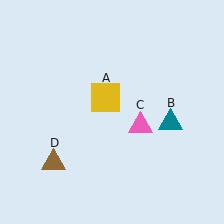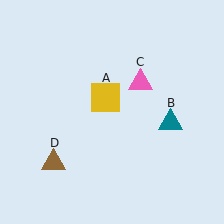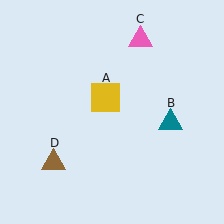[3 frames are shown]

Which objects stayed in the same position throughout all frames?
Yellow square (object A) and teal triangle (object B) and brown triangle (object D) remained stationary.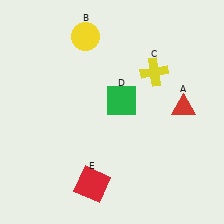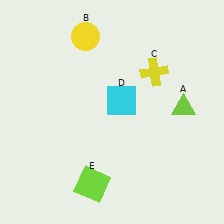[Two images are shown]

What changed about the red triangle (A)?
In Image 1, A is red. In Image 2, it changed to lime.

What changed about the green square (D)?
In Image 1, D is green. In Image 2, it changed to cyan.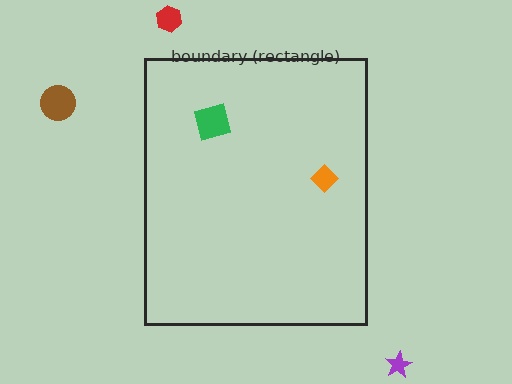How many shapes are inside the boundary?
2 inside, 3 outside.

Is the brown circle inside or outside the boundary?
Outside.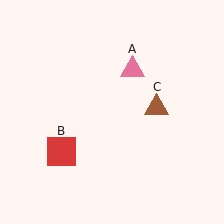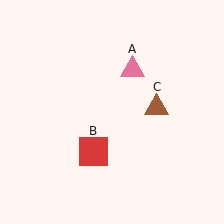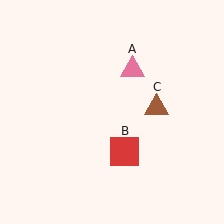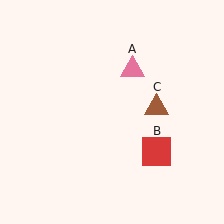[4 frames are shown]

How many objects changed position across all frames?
1 object changed position: red square (object B).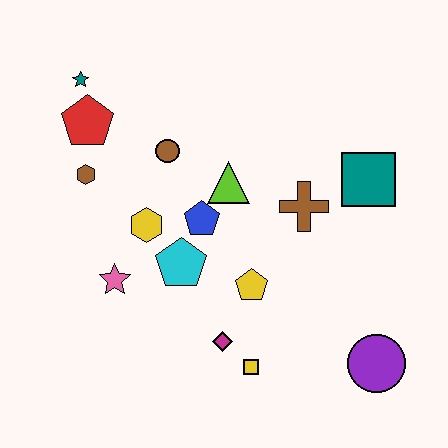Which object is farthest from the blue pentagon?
The purple circle is farthest from the blue pentagon.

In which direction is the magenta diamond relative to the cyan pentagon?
The magenta diamond is below the cyan pentagon.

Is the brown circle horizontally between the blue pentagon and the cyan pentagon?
No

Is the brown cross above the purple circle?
Yes